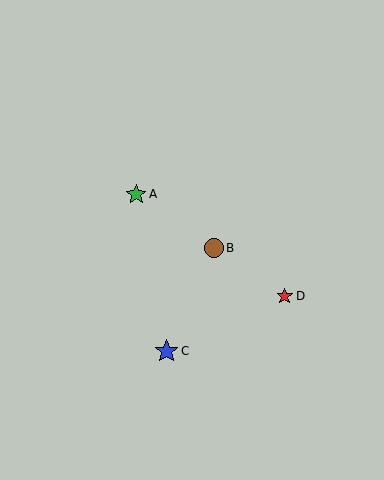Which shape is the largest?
The blue star (labeled C) is the largest.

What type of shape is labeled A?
Shape A is a green star.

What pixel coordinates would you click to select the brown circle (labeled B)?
Click at (214, 248) to select the brown circle B.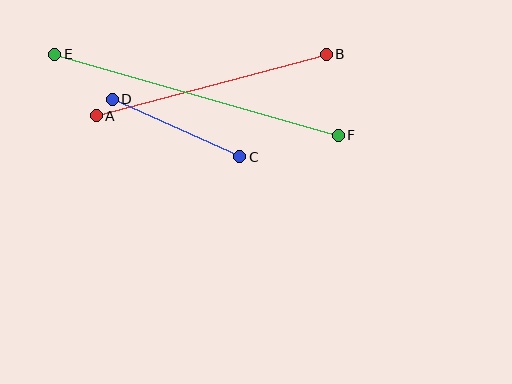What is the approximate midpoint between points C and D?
The midpoint is at approximately (176, 128) pixels.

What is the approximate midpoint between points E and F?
The midpoint is at approximately (196, 95) pixels.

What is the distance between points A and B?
The distance is approximately 238 pixels.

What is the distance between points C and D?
The distance is approximately 140 pixels.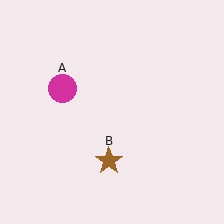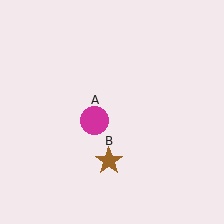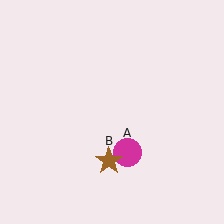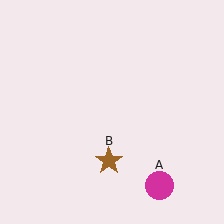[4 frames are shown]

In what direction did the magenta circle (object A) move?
The magenta circle (object A) moved down and to the right.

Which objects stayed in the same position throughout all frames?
Brown star (object B) remained stationary.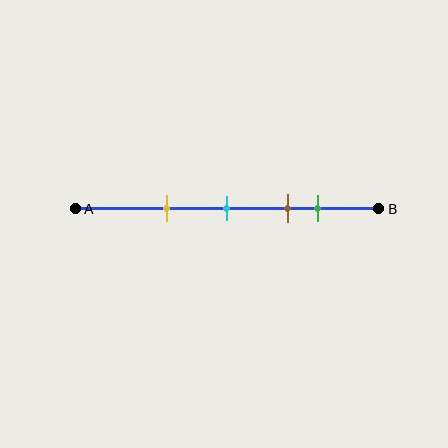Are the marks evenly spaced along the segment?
No, the marks are not evenly spaced.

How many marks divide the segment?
There are 4 marks dividing the segment.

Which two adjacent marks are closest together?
The brown and green marks are the closest adjacent pair.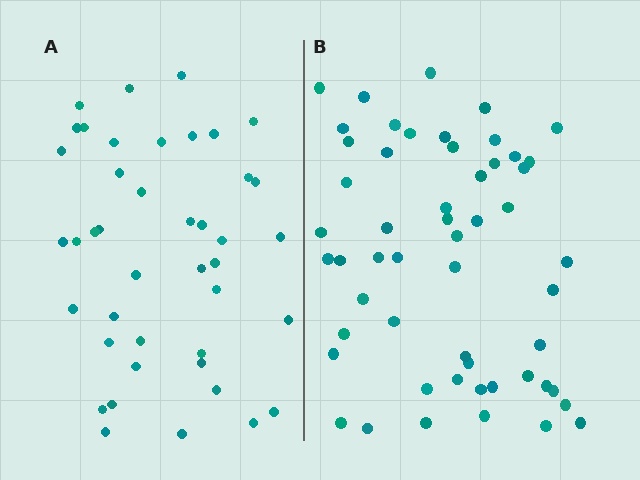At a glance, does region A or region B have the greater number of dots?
Region B (the right region) has more dots.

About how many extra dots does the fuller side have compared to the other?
Region B has roughly 12 or so more dots than region A.